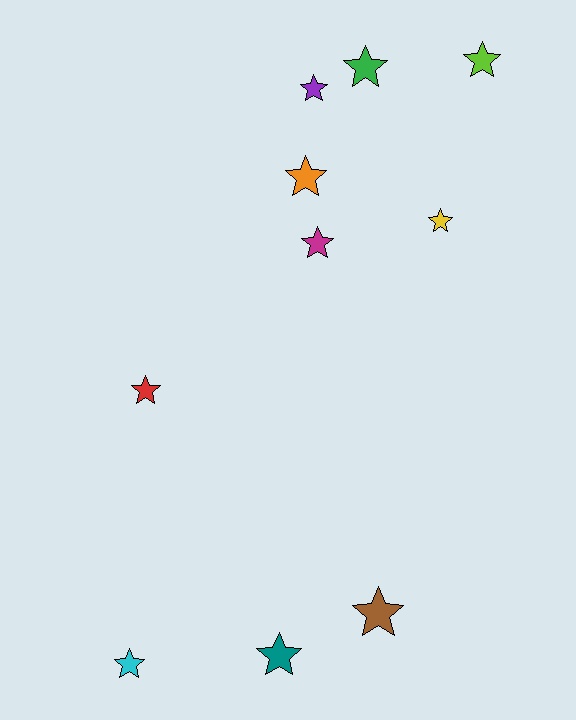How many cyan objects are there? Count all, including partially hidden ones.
There is 1 cyan object.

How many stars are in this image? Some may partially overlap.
There are 10 stars.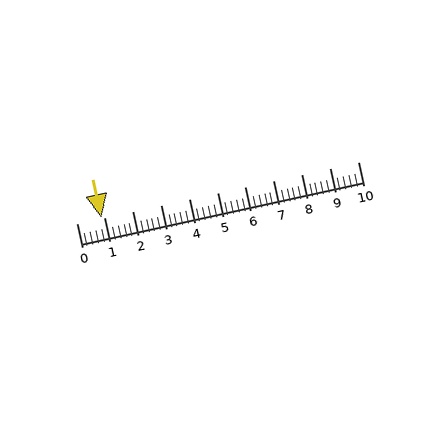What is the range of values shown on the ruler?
The ruler shows values from 0 to 10.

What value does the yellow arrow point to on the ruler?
The yellow arrow points to approximately 0.9.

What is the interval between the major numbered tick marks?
The major tick marks are spaced 1 units apart.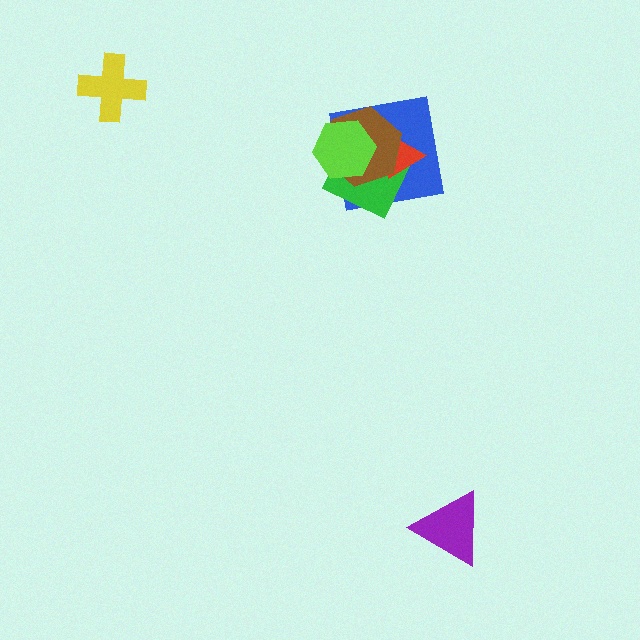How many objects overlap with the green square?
4 objects overlap with the green square.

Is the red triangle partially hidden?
Yes, it is partially covered by another shape.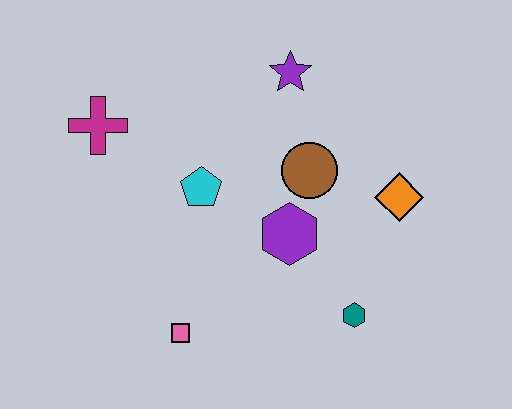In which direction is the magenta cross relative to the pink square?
The magenta cross is above the pink square.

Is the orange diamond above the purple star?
No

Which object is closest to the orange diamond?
The brown circle is closest to the orange diamond.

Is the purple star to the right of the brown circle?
No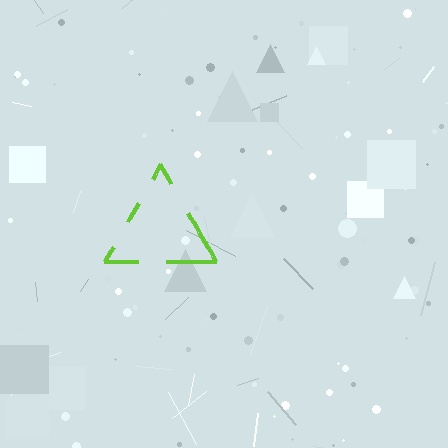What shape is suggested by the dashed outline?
The dashed outline suggests a triangle.